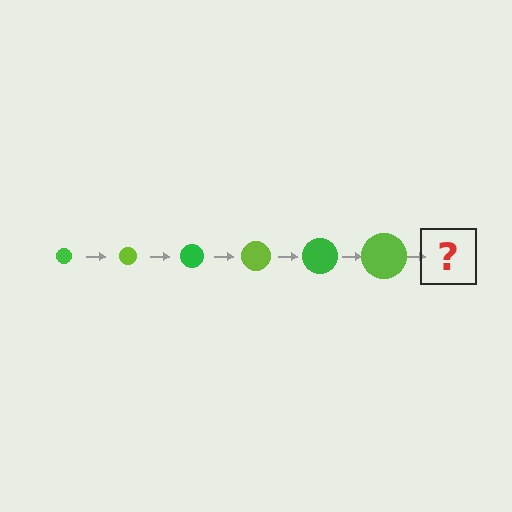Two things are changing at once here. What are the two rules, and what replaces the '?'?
The two rules are that the circle grows larger each step and the color cycles through green and lime. The '?' should be a green circle, larger than the previous one.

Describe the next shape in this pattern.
It should be a green circle, larger than the previous one.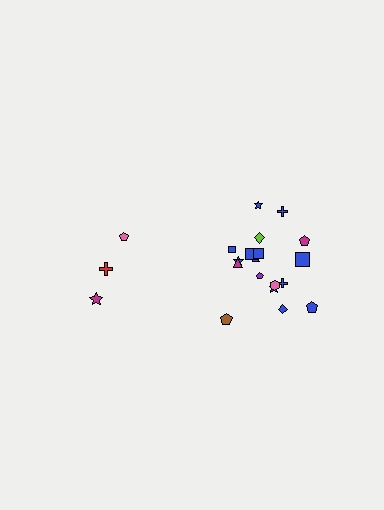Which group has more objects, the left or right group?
The right group.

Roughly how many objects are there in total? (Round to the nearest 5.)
Roughly 20 objects in total.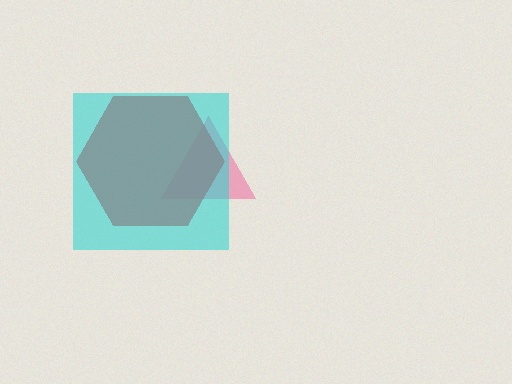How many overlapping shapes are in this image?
There are 3 overlapping shapes in the image.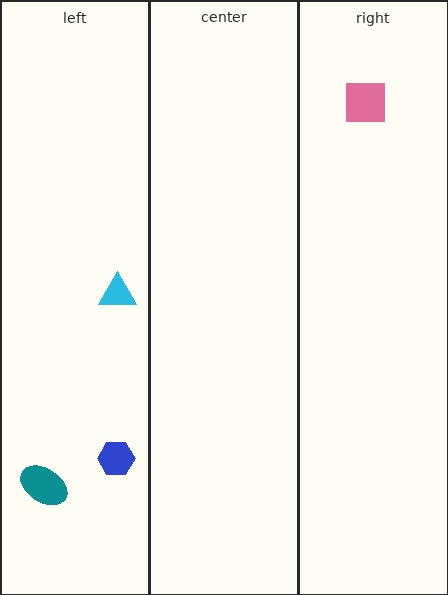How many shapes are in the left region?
3.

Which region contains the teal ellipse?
The left region.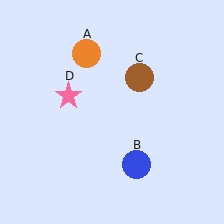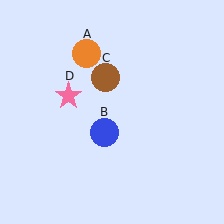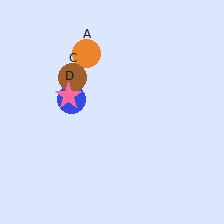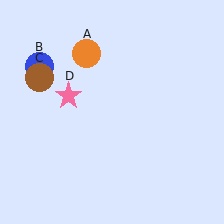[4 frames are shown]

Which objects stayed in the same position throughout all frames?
Orange circle (object A) and pink star (object D) remained stationary.